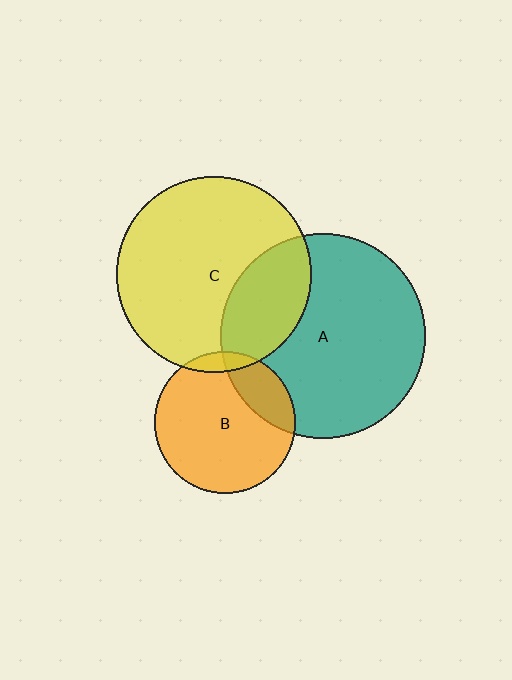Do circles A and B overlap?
Yes.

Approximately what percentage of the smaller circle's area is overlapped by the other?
Approximately 20%.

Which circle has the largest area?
Circle A (teal).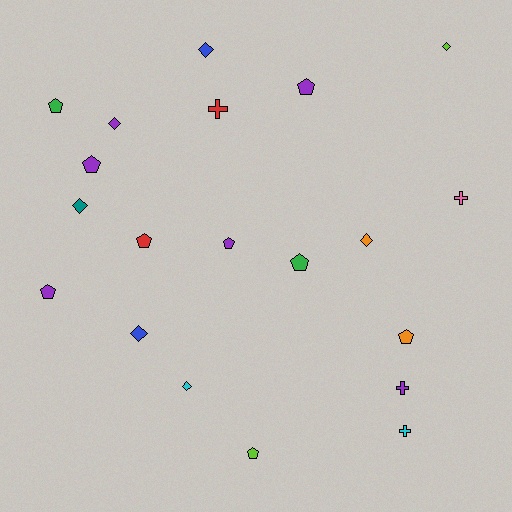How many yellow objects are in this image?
There are no yellow objects.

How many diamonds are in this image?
There are 7 diamonds.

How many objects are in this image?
There are 20 objects.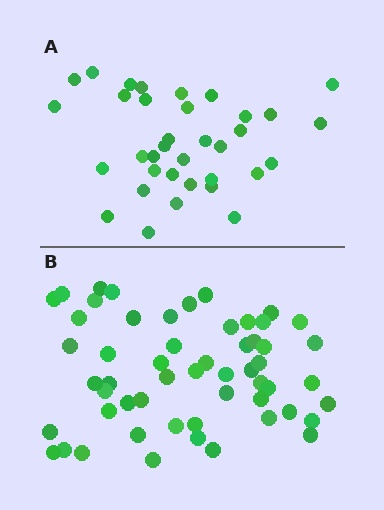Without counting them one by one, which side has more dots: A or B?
Region B (the bottom region) has more dots.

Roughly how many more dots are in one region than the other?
Region B has approximately 20 more dots than region A.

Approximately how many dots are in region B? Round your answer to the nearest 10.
About 60 dots. (The exact count is 55, which rounds to 60.)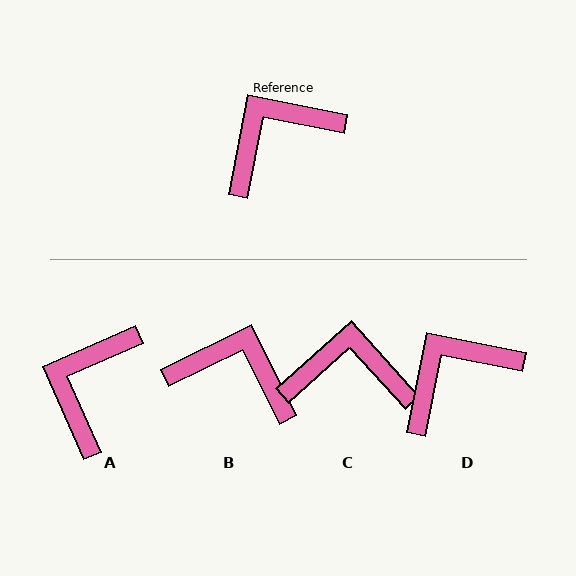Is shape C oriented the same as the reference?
No, it is off by about 37 degrees.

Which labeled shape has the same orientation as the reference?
D.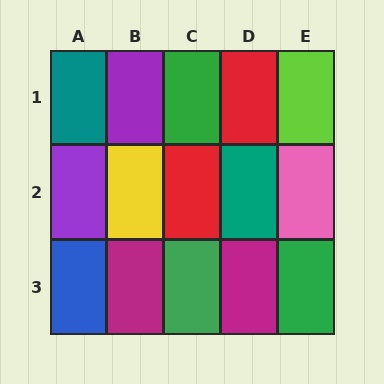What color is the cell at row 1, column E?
Lime.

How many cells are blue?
1 cell is blue.